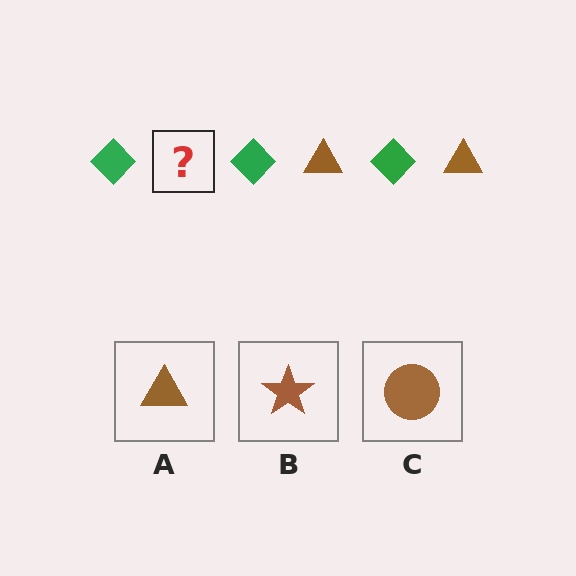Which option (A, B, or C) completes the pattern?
A.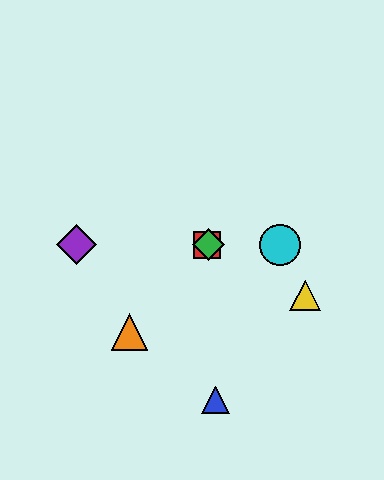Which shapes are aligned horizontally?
The red square, the green diamond, the purple diamond, the cyan circle are aligned horizontally.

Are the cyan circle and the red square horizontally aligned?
Yes, both are at y≈245.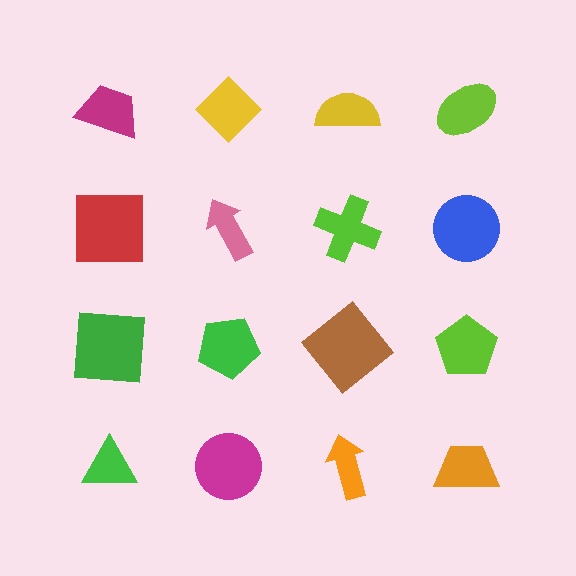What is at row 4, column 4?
An orange trapezoid.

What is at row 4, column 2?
A magenta circle.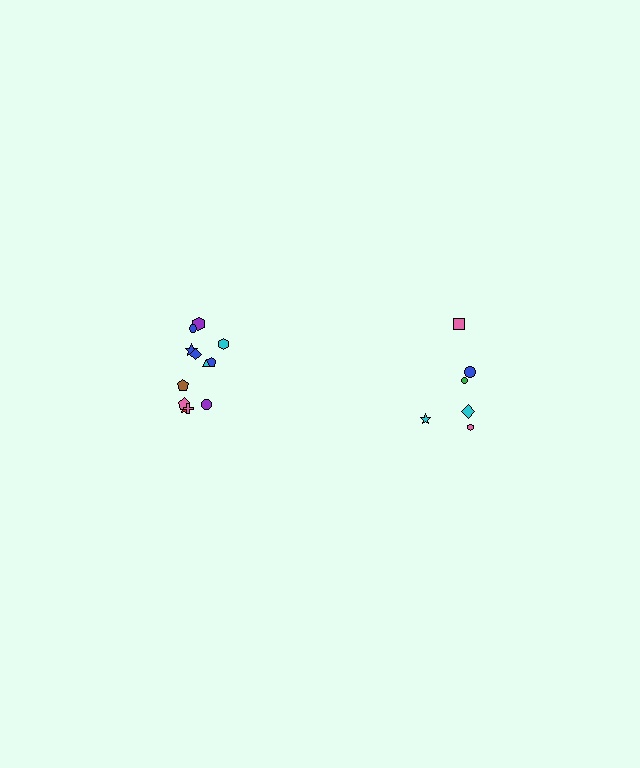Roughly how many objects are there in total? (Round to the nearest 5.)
Roughly 20 objects in total.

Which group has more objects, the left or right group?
The left group.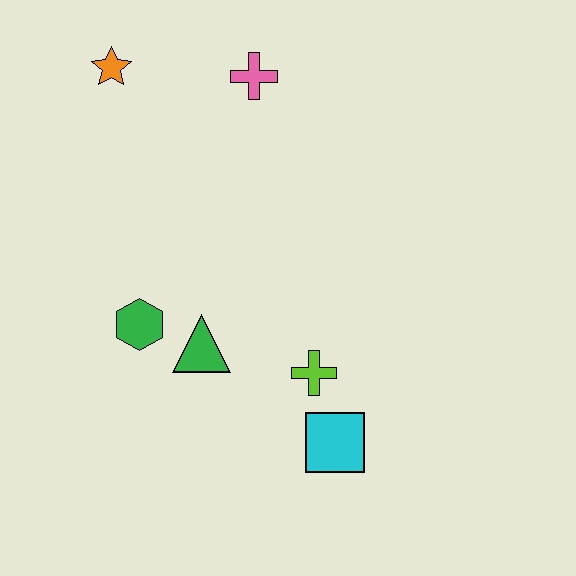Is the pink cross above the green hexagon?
Yes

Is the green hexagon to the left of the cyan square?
Yes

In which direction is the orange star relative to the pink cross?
The orange star is to the left of the pink cross.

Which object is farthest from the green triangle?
The orange star is farthest from the green triangle.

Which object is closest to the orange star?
The pink cross is closest to the orange star.